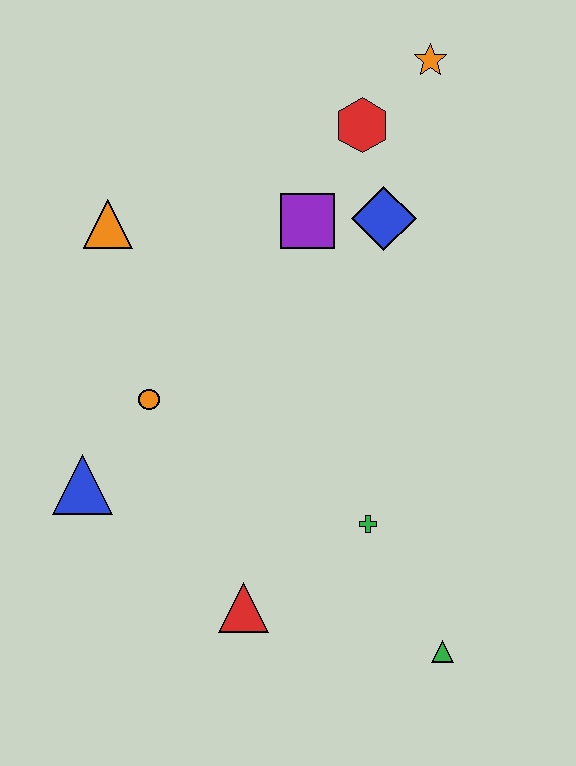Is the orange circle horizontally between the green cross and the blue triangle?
Yes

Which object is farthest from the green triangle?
The orange star is farthest from the green triangle.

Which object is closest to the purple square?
The blue diamond is closest to the purple square.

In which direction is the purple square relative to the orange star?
The purple square is below the orange star.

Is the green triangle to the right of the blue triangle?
Yes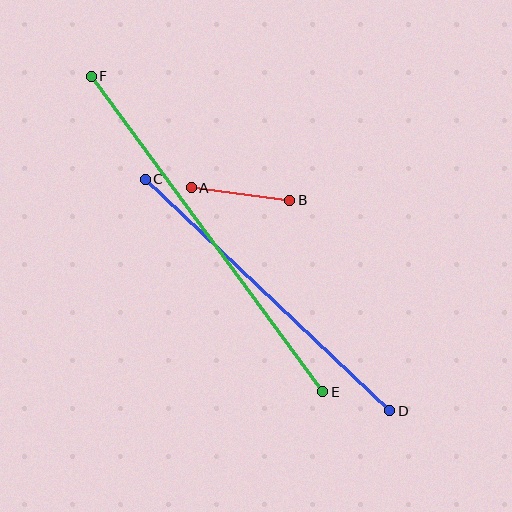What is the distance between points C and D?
The distance is approximately 337 pixels.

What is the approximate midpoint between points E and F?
The midpoint is at approximately (207, 234) pixels.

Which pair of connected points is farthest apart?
Points E and F are farthest apart.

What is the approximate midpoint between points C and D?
The midpoint is at approximately (267, 295) pixels.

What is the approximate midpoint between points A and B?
The midpoint is at approximately (240, 194) pixels.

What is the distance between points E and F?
The distance is approximately 392 pixels.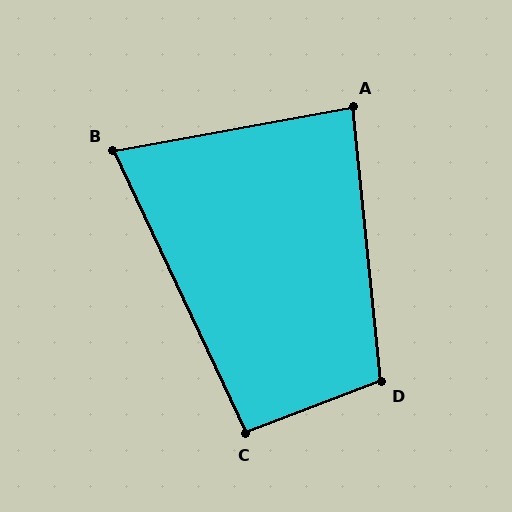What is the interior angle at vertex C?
Approximately 94 degrees (approximately right).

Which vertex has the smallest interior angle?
B, at approximately 75 degrees.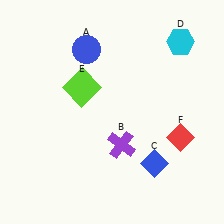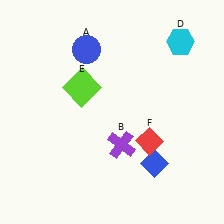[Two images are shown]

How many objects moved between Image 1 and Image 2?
1 object moved between the two images.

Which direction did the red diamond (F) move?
The red diamond (F) moved left.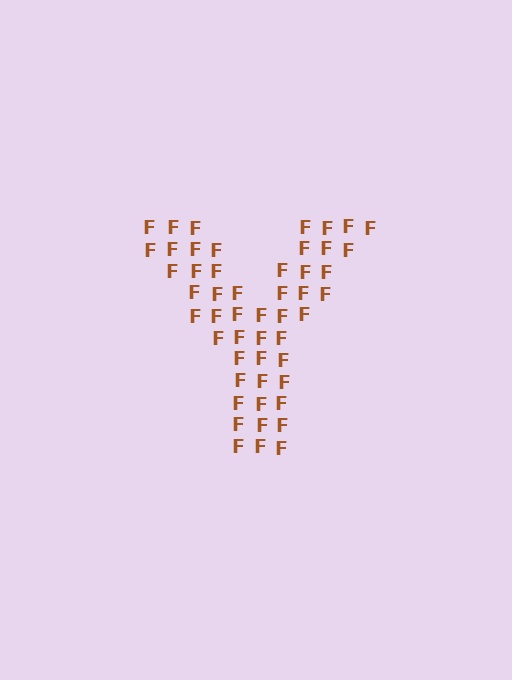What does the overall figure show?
The overall figure shows the letter Y.